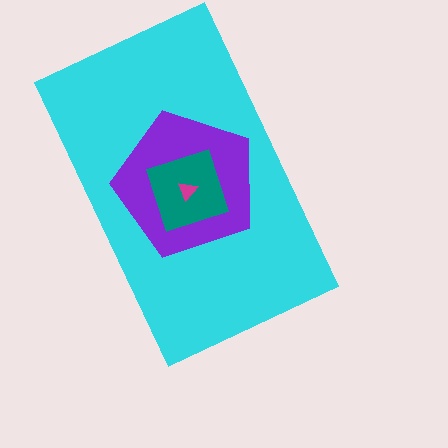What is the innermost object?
The magenta triangle.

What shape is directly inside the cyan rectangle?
The purple pentagon.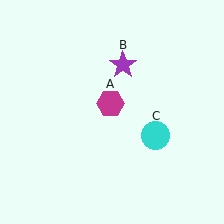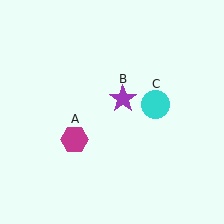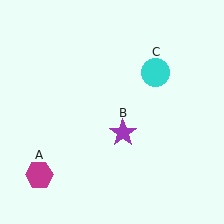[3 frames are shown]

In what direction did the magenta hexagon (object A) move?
The magenta hexagon (object A) moved down and to the left.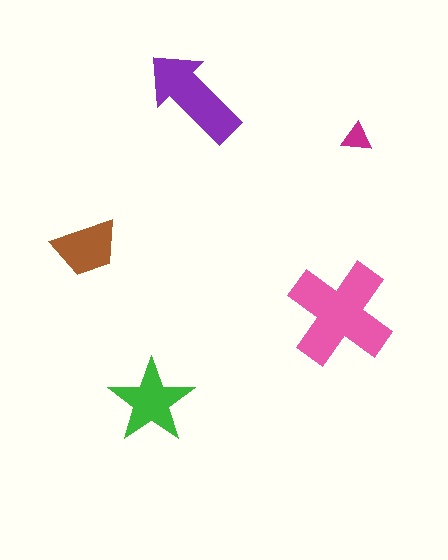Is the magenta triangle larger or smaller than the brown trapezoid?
Smaller.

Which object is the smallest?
The magenta triangle.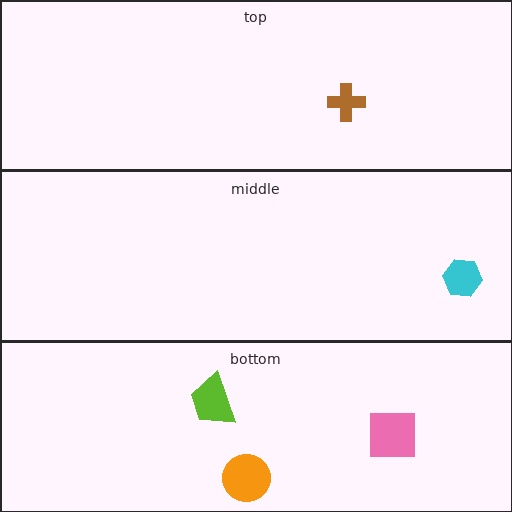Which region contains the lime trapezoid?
The bottom region.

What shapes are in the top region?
The brown cross.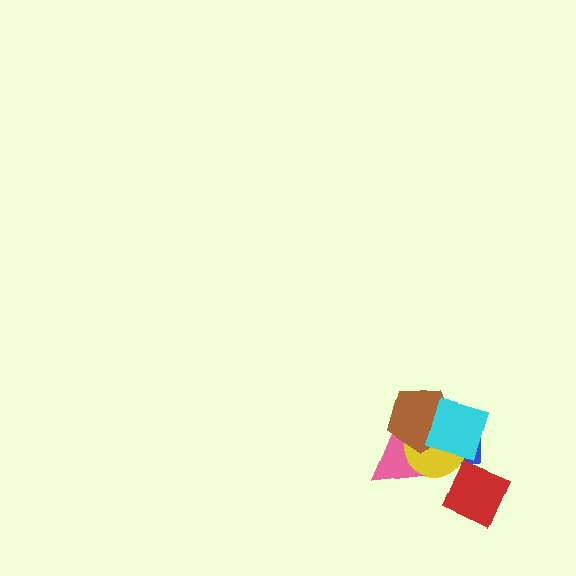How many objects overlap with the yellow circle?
4 objects overlap with the yellow circle.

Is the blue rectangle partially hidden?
Yes, it is partially covered by another shape.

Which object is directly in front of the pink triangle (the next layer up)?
The yellow circle is directly in front of the pink triangle.